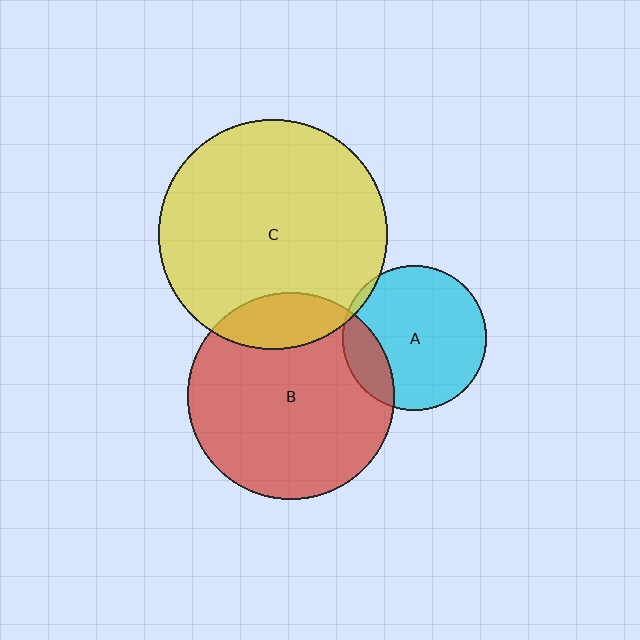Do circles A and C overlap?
Yes.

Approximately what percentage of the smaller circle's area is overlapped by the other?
Approximately 5%.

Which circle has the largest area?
Circle C (yellow).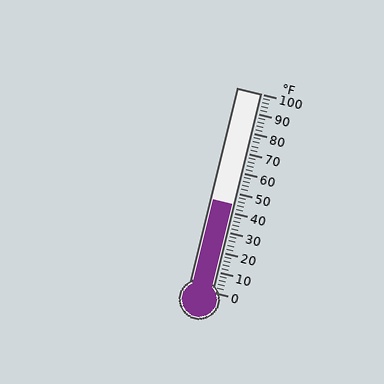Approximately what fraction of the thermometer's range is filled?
The thermometer is filled to approximately 45% of its range.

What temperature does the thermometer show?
The thermometer shows approximately 44°F.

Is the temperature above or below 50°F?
The temperature is below 50°F.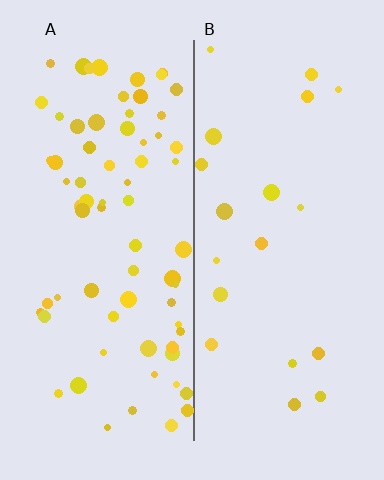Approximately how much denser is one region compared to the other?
Approximately 3.6× — region A over region B.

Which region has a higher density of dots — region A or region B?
A (the left).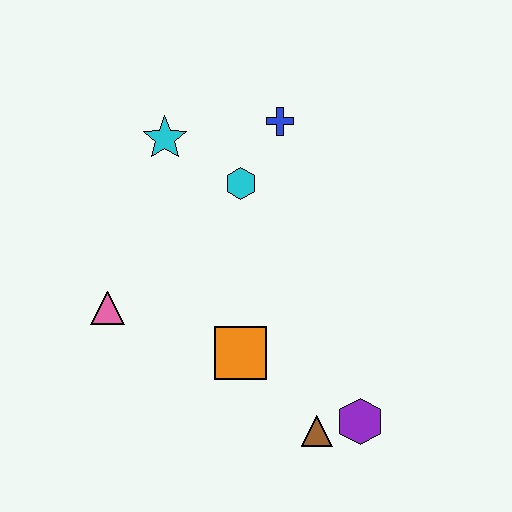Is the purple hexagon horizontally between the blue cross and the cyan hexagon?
No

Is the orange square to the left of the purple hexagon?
Yes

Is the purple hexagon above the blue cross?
No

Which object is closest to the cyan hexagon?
The blue cross is closest to the cyan hexagon.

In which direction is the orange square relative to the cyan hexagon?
The orange square is below the cyan hexagon.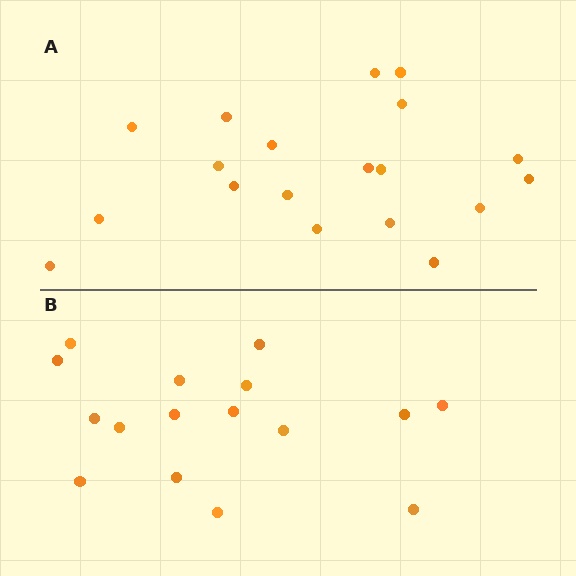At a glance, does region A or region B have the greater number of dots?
Region A (the top region) has more dots.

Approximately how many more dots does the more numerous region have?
Region A has just a few more — roughly 2 or 3 more dots than region B.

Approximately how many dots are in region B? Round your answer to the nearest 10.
About 20 dots. (The exact count is 16, which rounds to 20.)